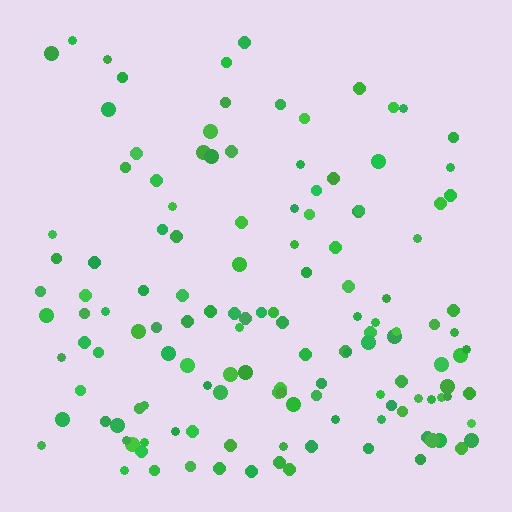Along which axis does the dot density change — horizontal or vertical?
Vertical.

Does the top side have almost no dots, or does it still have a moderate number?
Still a moderate number, just noticeably fewer than the bottom.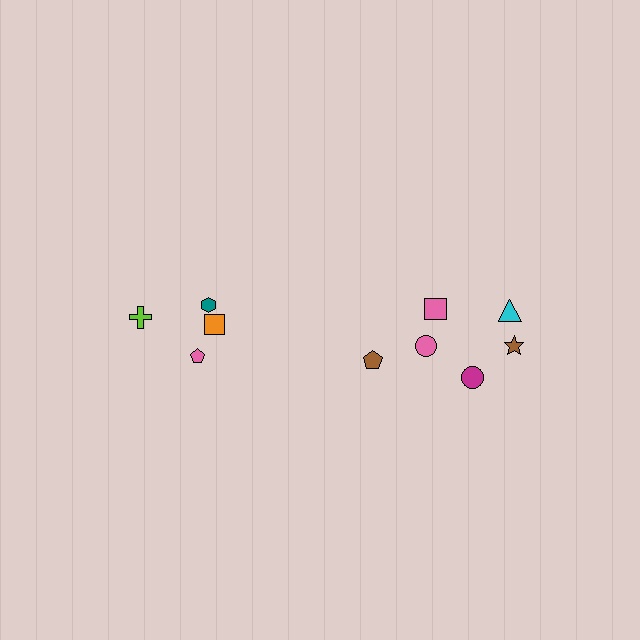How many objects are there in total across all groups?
There are 10 objects.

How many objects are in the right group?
There are 6 objects.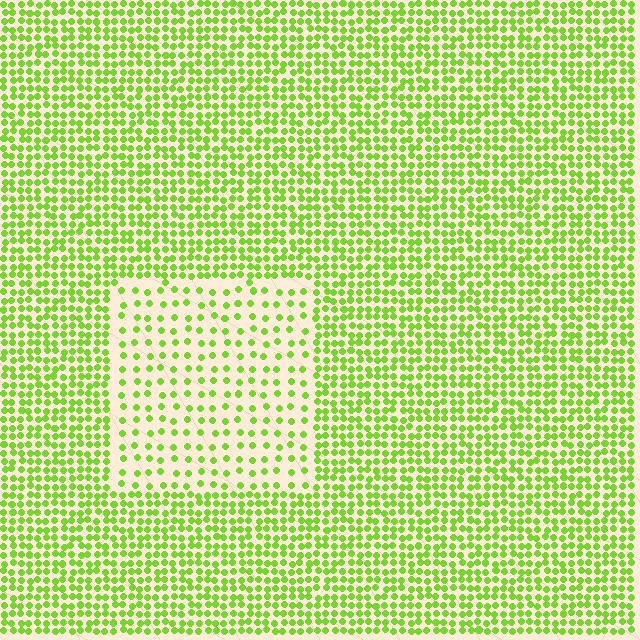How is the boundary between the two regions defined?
The boundary is defined by a change in element density (approximately 2.3x ratio). All elements are the same color, size, and shape.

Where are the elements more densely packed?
The elements are more densely packed outside the rectangle boundary.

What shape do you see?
I see a rectangle.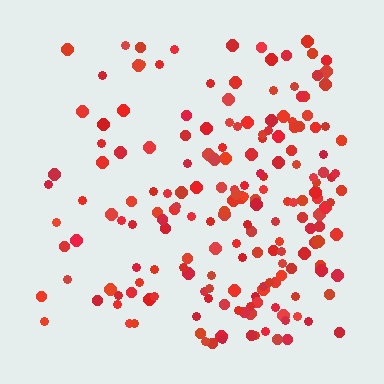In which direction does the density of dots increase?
From left to right, with the right side densest.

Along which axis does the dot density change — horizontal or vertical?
Horizontal.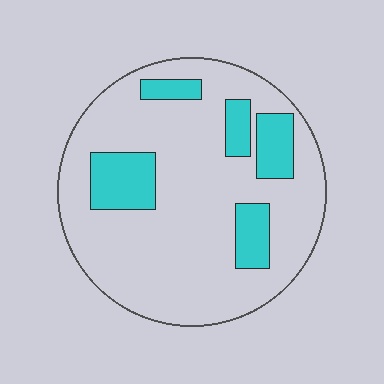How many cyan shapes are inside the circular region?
5.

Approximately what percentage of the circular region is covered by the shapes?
Approximately 20%.